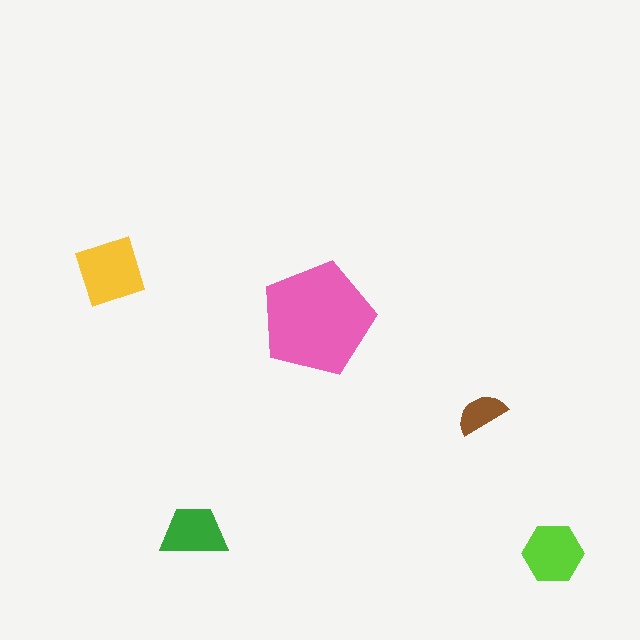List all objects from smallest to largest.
The brown semicircle, the green trapezoid, the lime hexagon, the yellow diamond, the pink pentagon.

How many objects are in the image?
There are 5 objects in the image.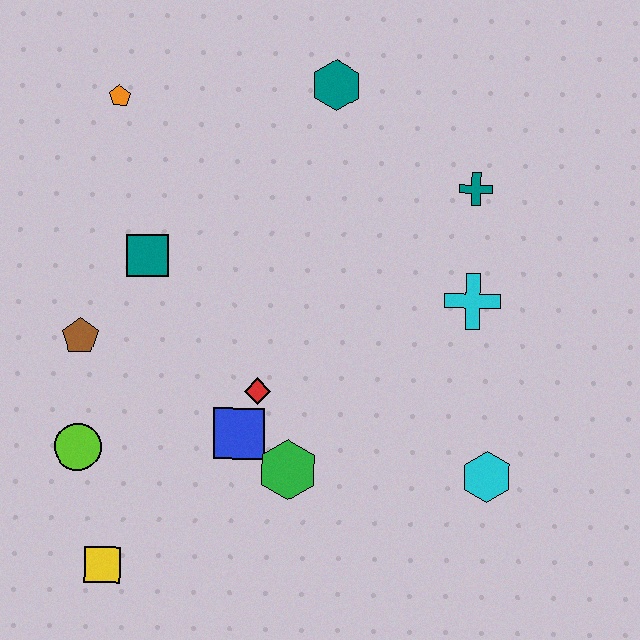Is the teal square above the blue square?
Yes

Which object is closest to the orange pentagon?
The teal square is closest to the orange pentagon.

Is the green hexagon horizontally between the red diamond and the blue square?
No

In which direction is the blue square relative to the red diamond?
The blue square is below the red diamond.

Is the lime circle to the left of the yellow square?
Yes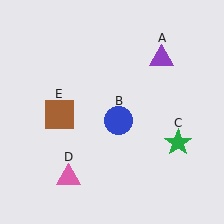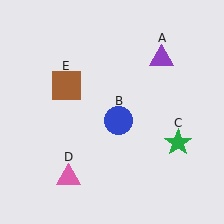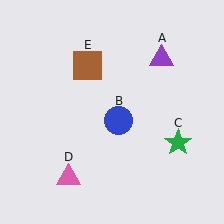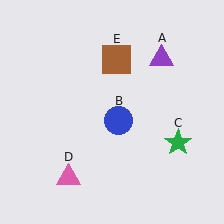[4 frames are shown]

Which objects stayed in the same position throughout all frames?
Purple triangle (object A) and blue circle (object B) and green star (object C) and pink triangle (object D) remained stationary.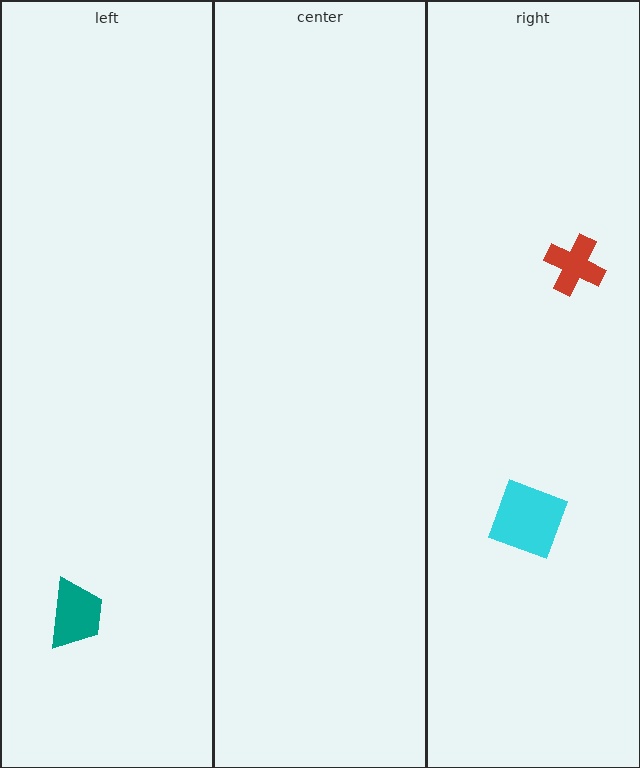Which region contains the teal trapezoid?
The left region.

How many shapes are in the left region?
1.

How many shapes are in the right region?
2.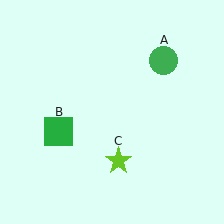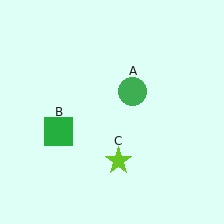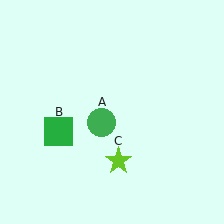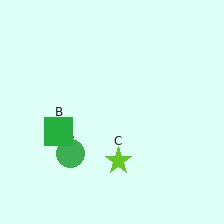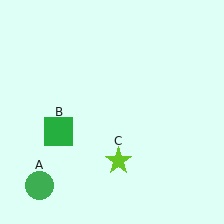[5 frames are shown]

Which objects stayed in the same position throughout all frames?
Green square (object B) and lime star (object C) remained stationary.